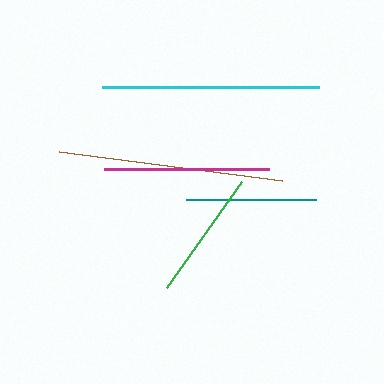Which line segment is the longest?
The brown line is the longest at approximately 226 pixels.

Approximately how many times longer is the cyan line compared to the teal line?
The cyan line is approximately 1.7 times the length of the teal line.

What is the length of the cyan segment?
The cyan segment is approximately 216 pixels long.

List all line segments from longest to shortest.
From longest to shortest: brown, cyan, magenta, teal, green.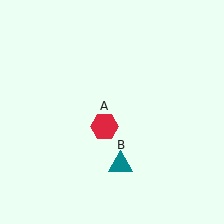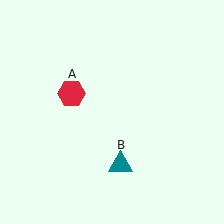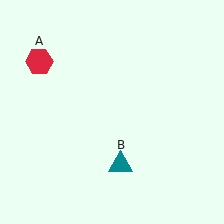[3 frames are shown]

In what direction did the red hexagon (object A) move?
The red hexagon (object A) moved up and to the left.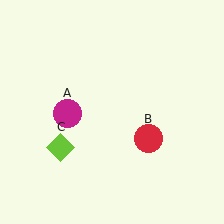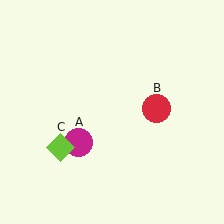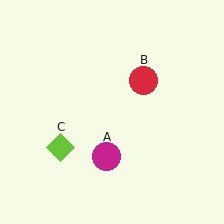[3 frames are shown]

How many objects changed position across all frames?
2 objects changed position: magenta circle (object A), red circle (object B).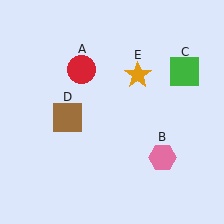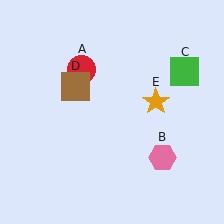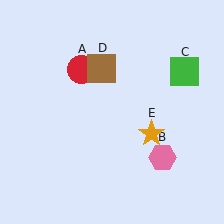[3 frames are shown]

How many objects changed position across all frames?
2 objects changed position: brown square (object D), orange star (object E).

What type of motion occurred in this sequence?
The brown square (object D), orange star (object E) rotated clockwise around the center of the scene.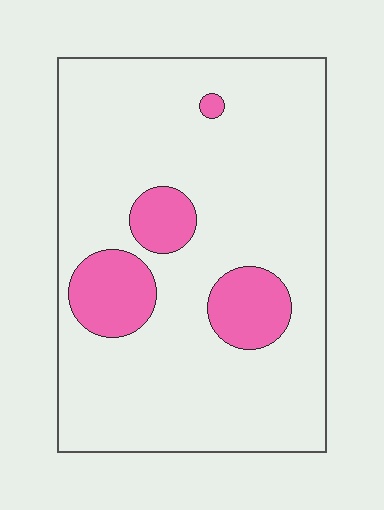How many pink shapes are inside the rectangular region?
4.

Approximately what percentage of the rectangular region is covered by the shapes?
Approximately 15%.